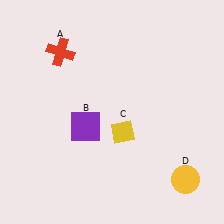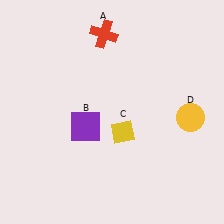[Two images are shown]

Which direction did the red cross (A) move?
The red cross (A) moved right.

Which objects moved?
The objects that moved are: the red cross (A), the yellow circle (D).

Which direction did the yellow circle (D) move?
The yellow circle (D) moved up.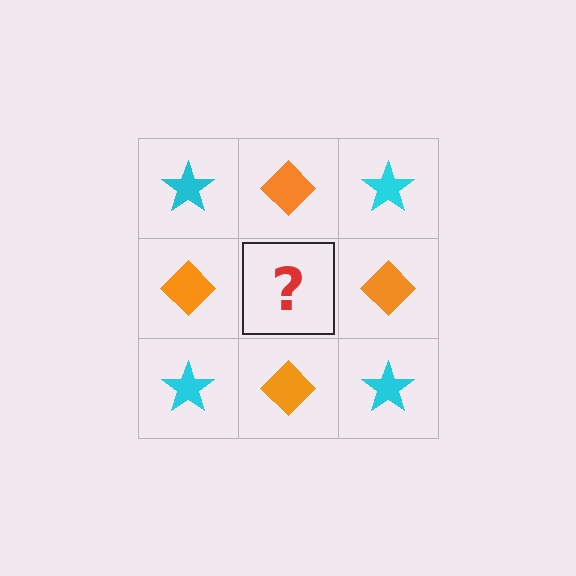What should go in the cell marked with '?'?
The missing cell should contain a cyan star.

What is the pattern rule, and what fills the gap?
The rule is that it alternates cyan star and orange diamond in a checkerboard pattern. The gap should be filled with a cyan star.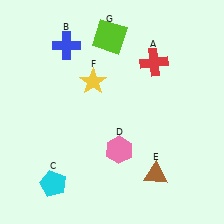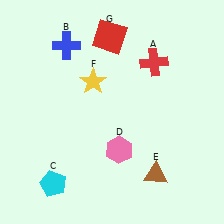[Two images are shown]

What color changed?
The square (G) changed from lime in Image 1 to red in Image 2.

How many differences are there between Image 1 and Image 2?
There is 1 difference between the two images.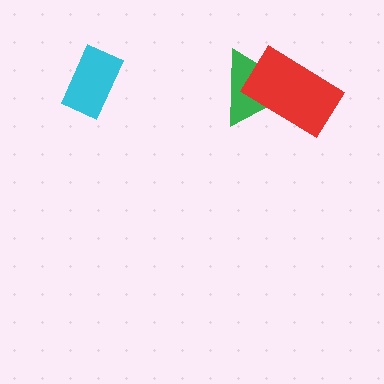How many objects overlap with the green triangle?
1 object overlaps with the green triangle.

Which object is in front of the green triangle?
The red rectangle is in front of the green triangle.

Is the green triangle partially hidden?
Yes, it is partially covered by another shape.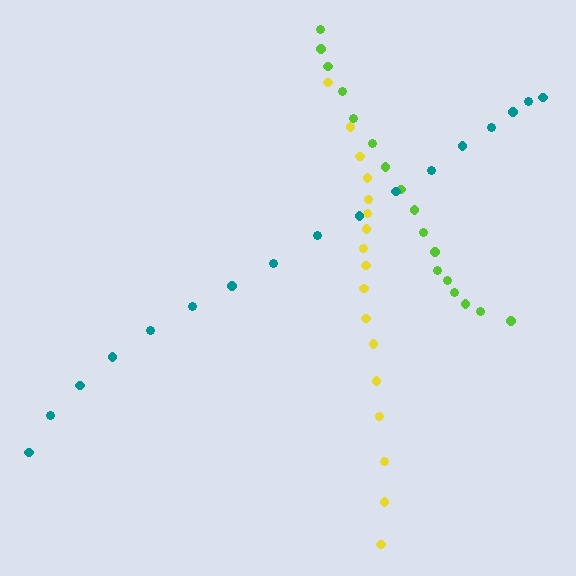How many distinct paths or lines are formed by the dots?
There are 3 distinct paths.